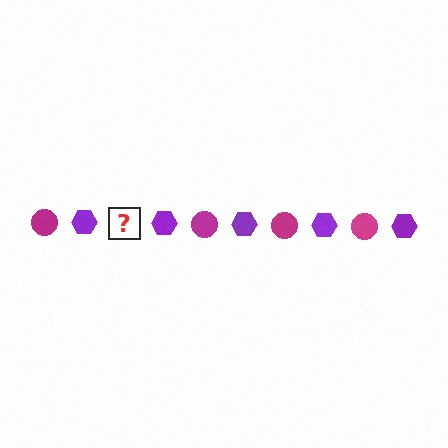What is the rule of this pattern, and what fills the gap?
The rule is that the pattern alternates between magenta circle and purple hexagon. The gap should be filled with a magenta circle.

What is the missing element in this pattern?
The missing element is a magenta circle.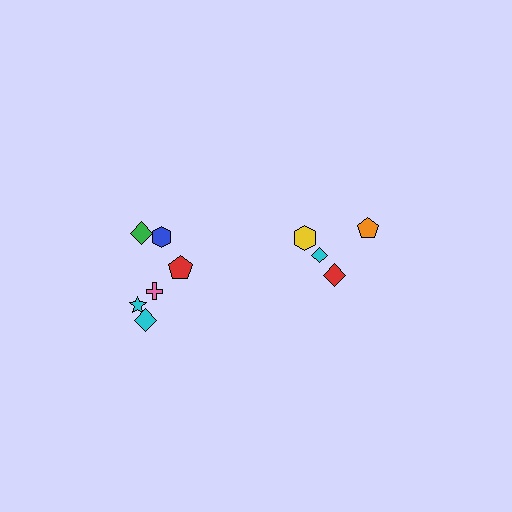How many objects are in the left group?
There are 6 objects.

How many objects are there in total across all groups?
There are 10 objects.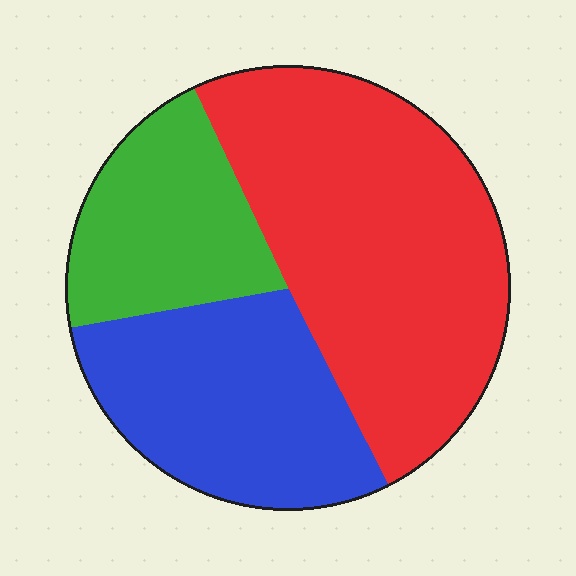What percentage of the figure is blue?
Blue covers about 30% of the figure.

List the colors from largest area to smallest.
From largest to smallest: red, blue, green.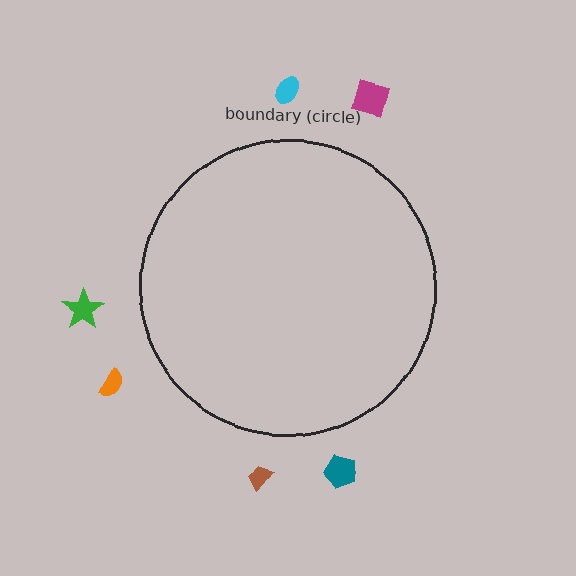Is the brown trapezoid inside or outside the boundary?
Outside.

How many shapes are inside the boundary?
0 inside, 6 outside.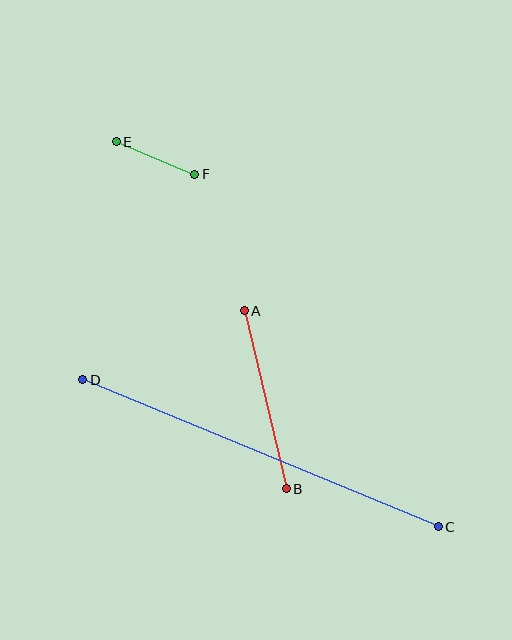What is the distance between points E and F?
The distance is approximately 85 pixels.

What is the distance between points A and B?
The distance is approximately 183 pixels.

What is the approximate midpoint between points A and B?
The midpoint is at approximately (265, 400) pixels.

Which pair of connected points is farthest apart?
Points C and D are farthest apart.